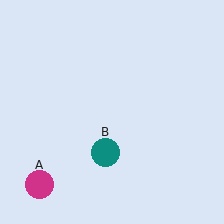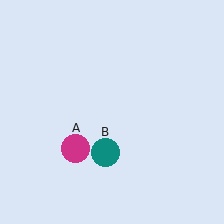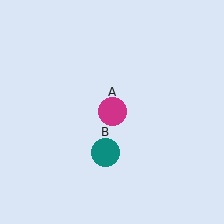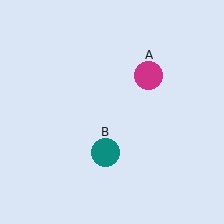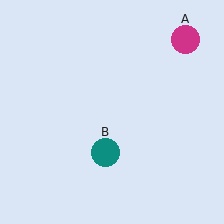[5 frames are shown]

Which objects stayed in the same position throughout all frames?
Teal circle (object B) remained stationary.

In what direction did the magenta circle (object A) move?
The magenta circle (object A) moved up and to the right.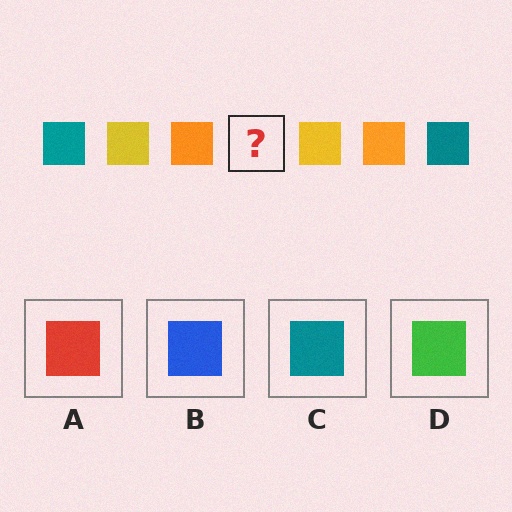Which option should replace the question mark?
Option C.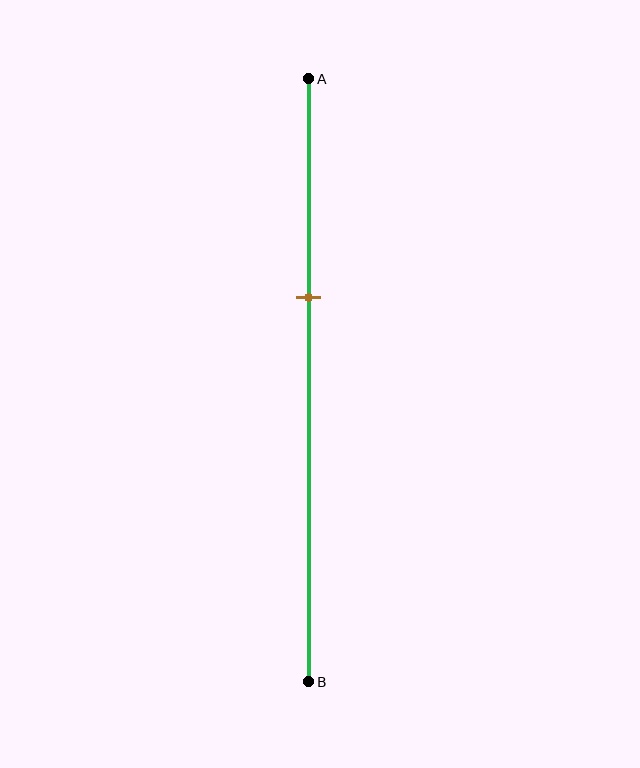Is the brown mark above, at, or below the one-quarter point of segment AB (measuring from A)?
The brown mark is below the one-quarter point of segment AB.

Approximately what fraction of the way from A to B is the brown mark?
The brown mark is approximately 35% of the way from A to B.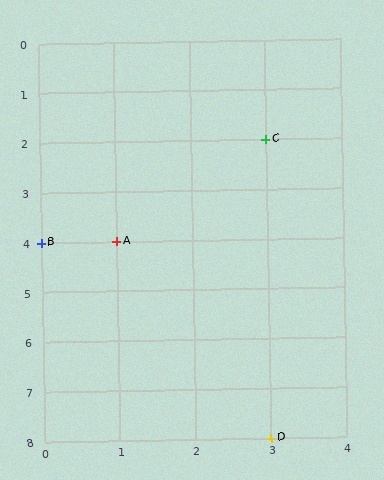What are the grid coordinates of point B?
Point B is at grid coordinates (0, 4).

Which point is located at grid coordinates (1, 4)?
Point A is at (1, 4).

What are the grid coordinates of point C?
Point C is at grid coordinates (3, 2).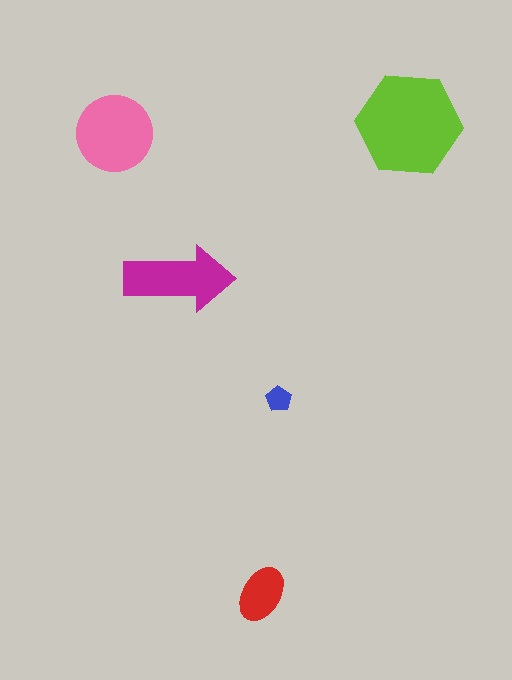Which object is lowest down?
The red ellipse is bottommost.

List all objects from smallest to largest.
The blue pentagon, the red ellipse, the magenta arrow, the pink circle, the lime hexagon.